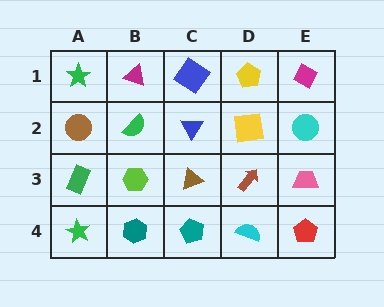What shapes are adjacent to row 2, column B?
A magenta triangle (row 1, column B), a lime hexagon (row 3, column B), a brown circle (row 2, column A), a blue triangle (row 2, column C).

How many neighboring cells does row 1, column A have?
2.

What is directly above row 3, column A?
A brown circle.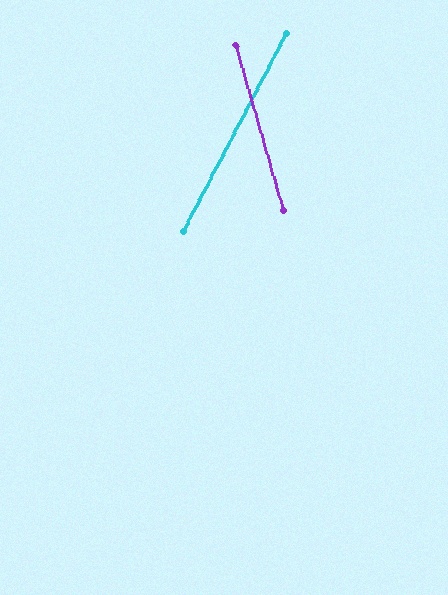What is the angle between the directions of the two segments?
Approximately 43 degrees.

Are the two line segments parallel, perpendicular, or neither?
Neither parallel nor perpendicular — they differ by about 43°.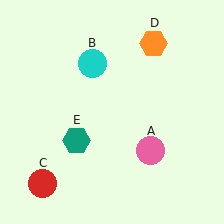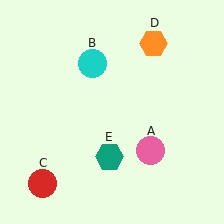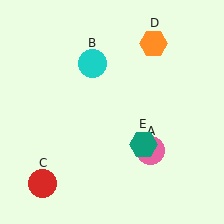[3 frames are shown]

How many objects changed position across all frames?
1 object changed position: teal hexagon (object E).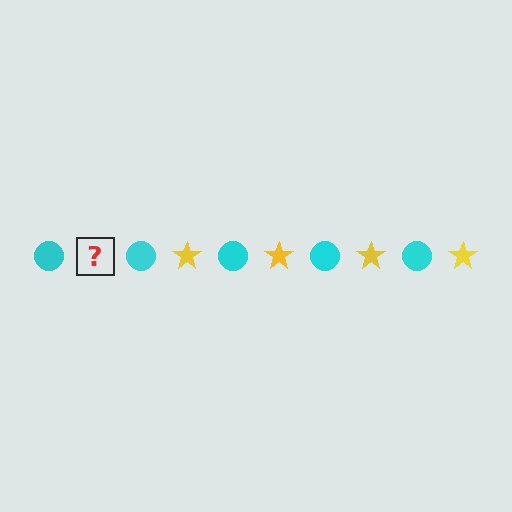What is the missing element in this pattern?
The missing element is a yellow star.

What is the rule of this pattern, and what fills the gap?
The rule is that the pattern alternates between cyan circle and yellow star. The gap should be filled with a yellow star.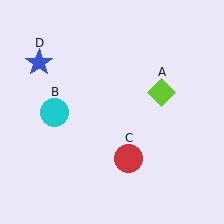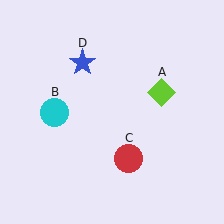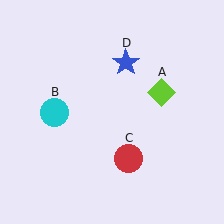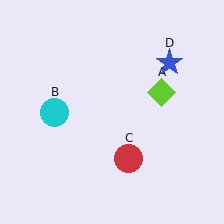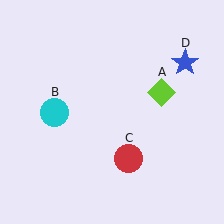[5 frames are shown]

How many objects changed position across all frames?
1 object changed position: blue star (object D).